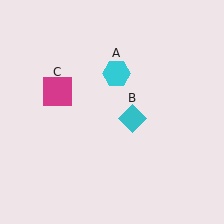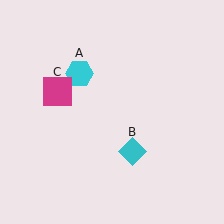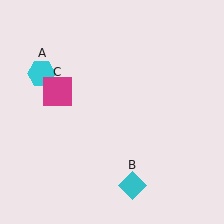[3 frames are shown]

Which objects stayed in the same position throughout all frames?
Magenta square (object C) remained stationary.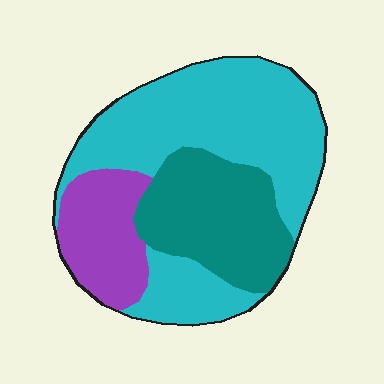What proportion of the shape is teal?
Teal covers 28% of the shape.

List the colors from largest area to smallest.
From largest to smallest: cyan, teal, purple.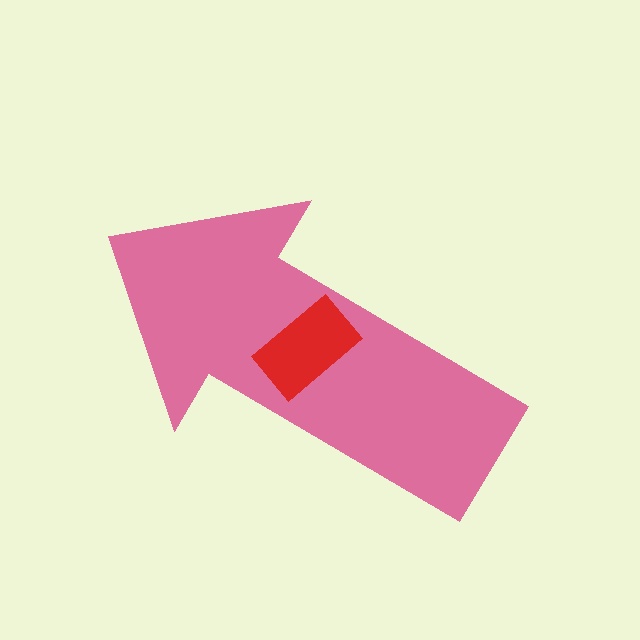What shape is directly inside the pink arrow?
The red rectangle.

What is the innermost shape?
The red rectangle.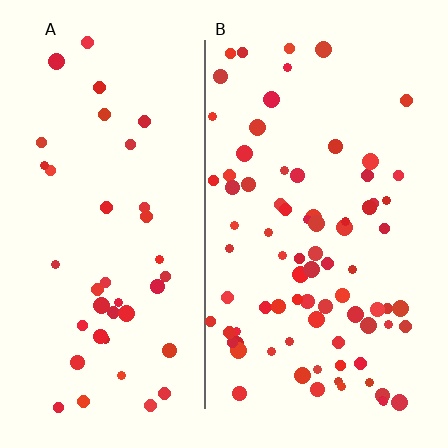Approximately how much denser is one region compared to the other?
Approximately 2.0× — region B over region A.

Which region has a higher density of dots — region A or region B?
B (the right).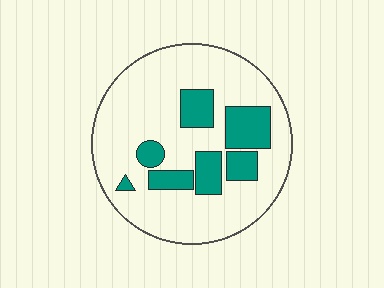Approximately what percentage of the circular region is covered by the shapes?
Approximately 20%.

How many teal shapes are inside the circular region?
7.